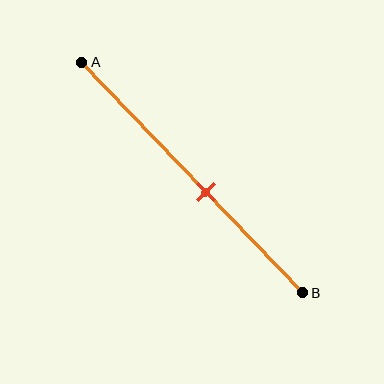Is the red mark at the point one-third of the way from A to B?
No, the mark is at about 55% from A, not at the 33% one-third point.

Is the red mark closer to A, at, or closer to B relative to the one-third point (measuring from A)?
The red mark is closer to point B than the one-third point of segment AB.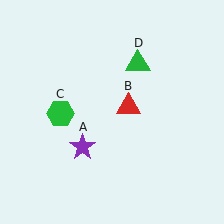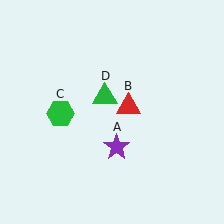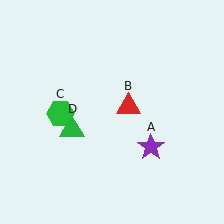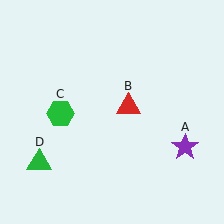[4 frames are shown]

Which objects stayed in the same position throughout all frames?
Red triangle (object B) and green hexagon (object C) remained stationary.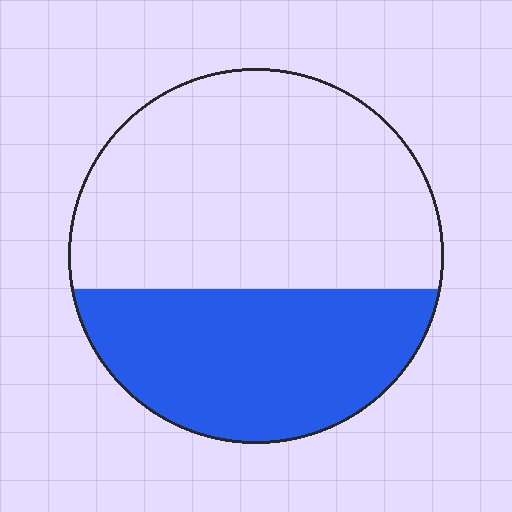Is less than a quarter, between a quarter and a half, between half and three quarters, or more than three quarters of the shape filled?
Between a quarter and a half.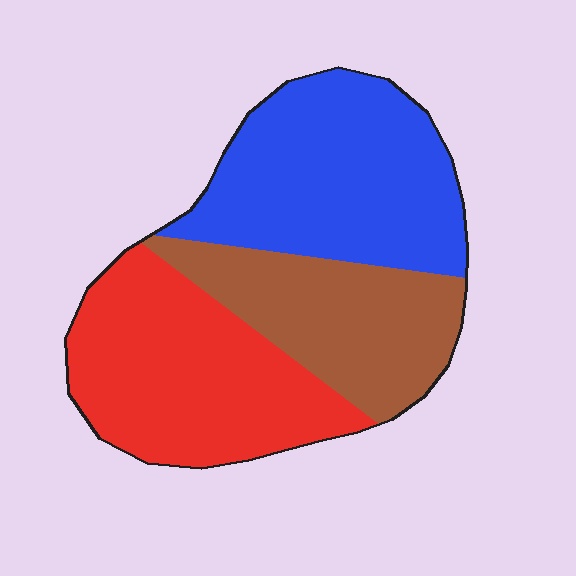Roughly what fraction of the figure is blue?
Blue takes up about three eighths (3/8) of the figure.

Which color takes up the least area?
Brown, at roughly 25%.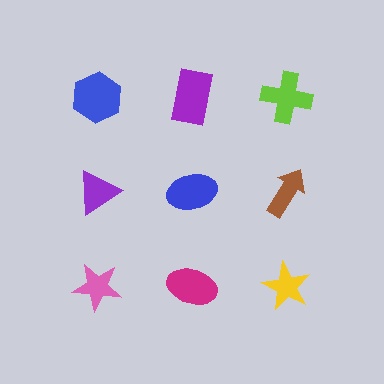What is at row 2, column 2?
A blue ellipse.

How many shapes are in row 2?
3 shapes.